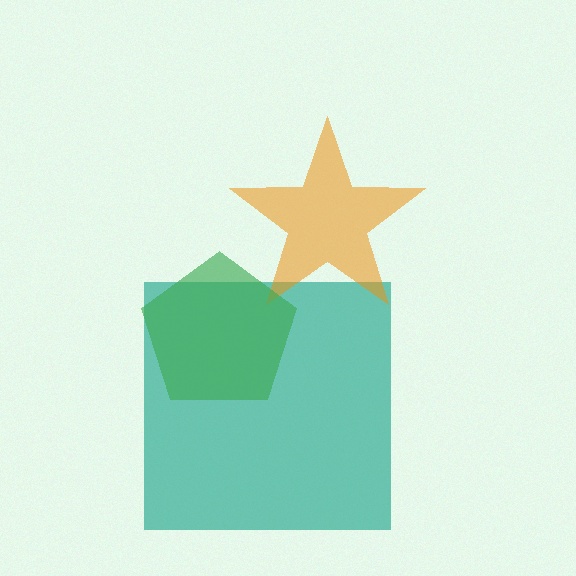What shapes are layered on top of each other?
The layered shapes are: a teal square, an orange star, a green pentagon.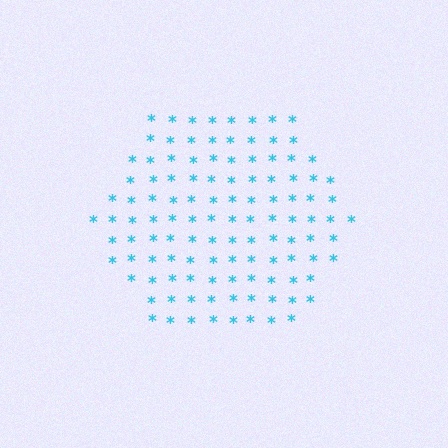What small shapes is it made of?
It is made of small asterisks.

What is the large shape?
The large shape is a hexagon.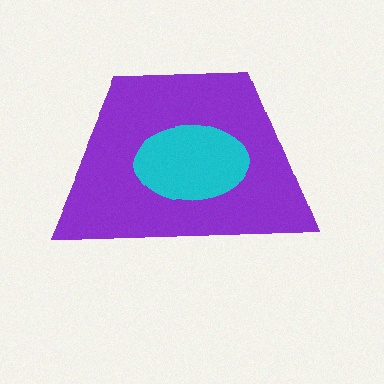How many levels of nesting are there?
2.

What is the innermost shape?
The cyan ellipse.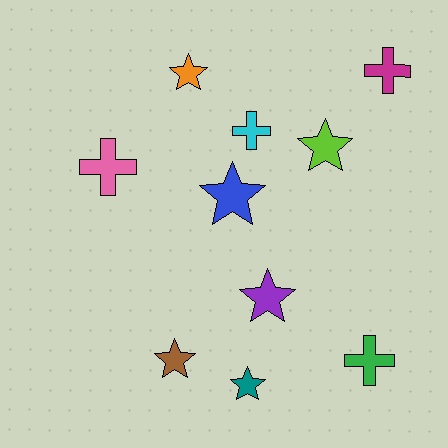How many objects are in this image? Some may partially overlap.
There are 10 objects.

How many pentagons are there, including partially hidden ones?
There are no pentagons.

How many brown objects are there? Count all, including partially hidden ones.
There is 1 brown object.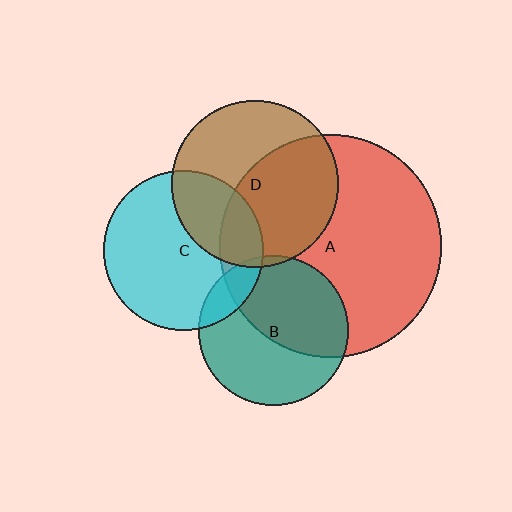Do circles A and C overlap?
Yes.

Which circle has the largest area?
Circle A (red).